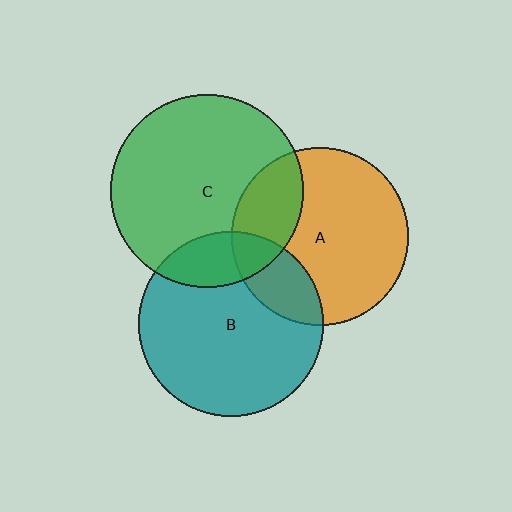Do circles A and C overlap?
Yes.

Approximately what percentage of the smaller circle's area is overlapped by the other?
Approximately 25%.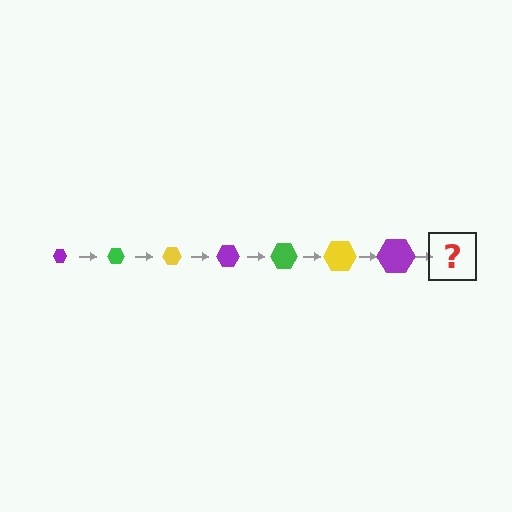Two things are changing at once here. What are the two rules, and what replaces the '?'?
The two rules are that the hexagon grows larger each step and the color cycles through purple, green, and yellow. The '?' should be a green hexagon, larger than the previous one.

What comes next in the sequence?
The next element should be a green hexagon, larger than the previous one.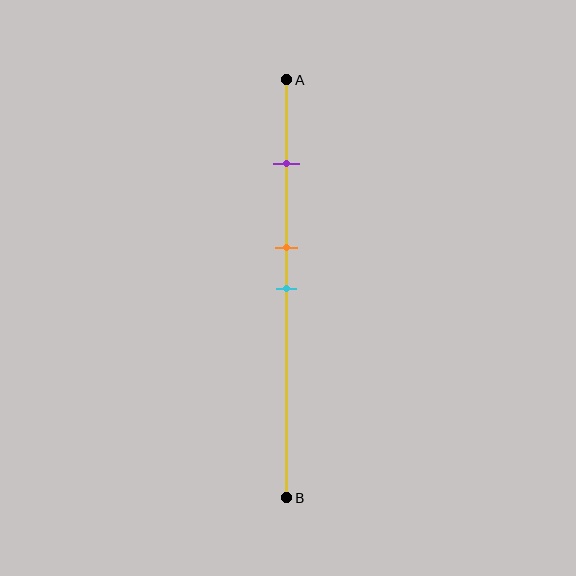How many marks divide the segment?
There are 3 marks dividing the segment.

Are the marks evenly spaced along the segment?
No, the marks are not evenly spaced.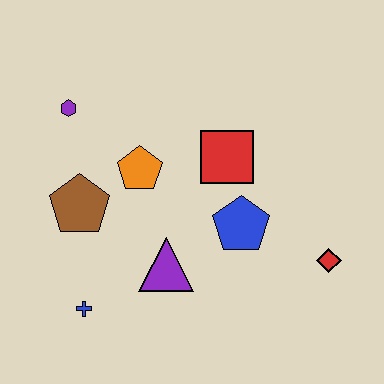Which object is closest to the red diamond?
The blue pentagon is closest to the red diamond.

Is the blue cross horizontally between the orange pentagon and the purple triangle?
No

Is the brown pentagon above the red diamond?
Yes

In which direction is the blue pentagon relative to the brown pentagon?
The blue pentagon is to the right of the brown pentagon.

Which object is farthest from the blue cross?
The red diamond is farthest from the blue cross.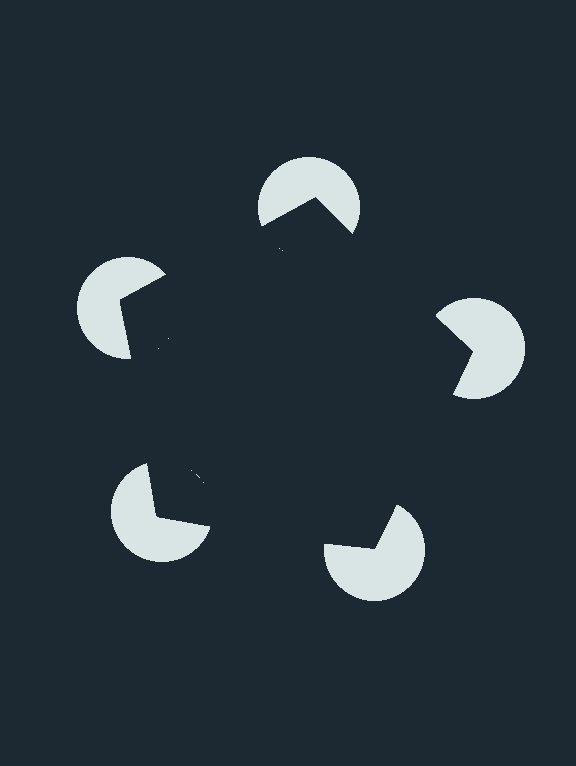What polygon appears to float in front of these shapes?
An illusory pentagon — its edges are inferred from the aligned wedge cuts in the pac-man discs, not physically drawn.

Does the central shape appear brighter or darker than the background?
It typically appears slightly darker than the background, even though no actual brightness change is drawn.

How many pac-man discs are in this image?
There are 5 — one at each vertex of the illusory pentagon.